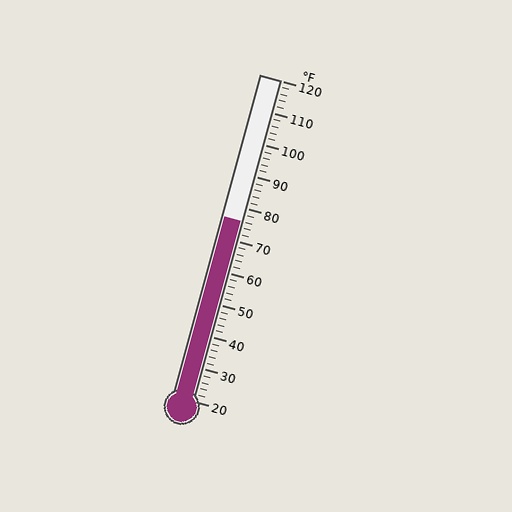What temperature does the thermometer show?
The thermometer shows approximately 76°F.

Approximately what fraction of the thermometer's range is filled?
The thermometer is filled to approximately 55% of its range.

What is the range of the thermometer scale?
The thermometer scale ranges from 20°F to 120°F.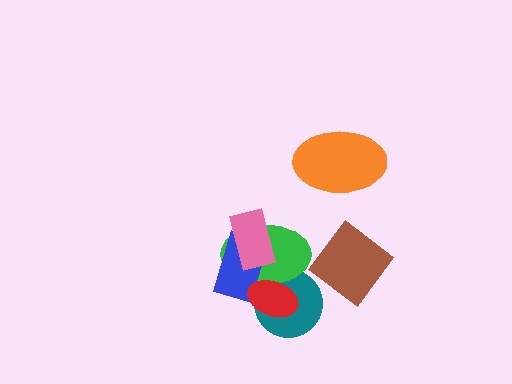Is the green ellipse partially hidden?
Yes, it is partially covered by another shape.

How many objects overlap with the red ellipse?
3 objects overlap with the red ellipse.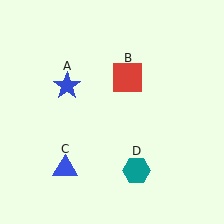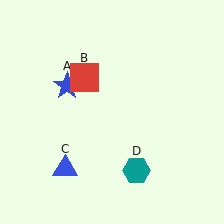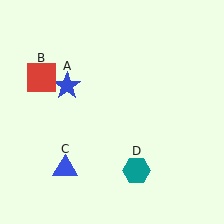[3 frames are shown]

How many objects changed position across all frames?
1 object changed position: red square (object B).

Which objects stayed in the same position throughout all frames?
Blue star (object A) and blue triangle (object C) and teal hexagon (object D) remained stationary.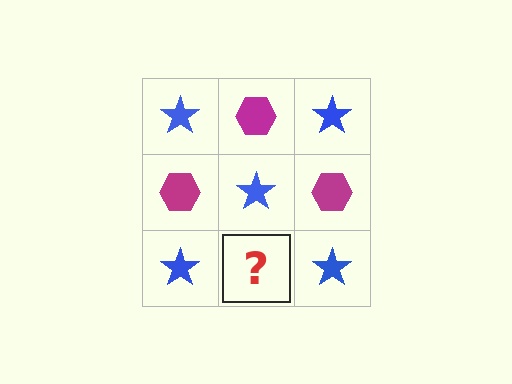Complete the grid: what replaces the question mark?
The question mark should be replaced with a magenta hexagon.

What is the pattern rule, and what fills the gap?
The rule is that it alternates blue star and magenta hexagon in a checkerboard pattern. The gap should be filled with a magenta hexagon.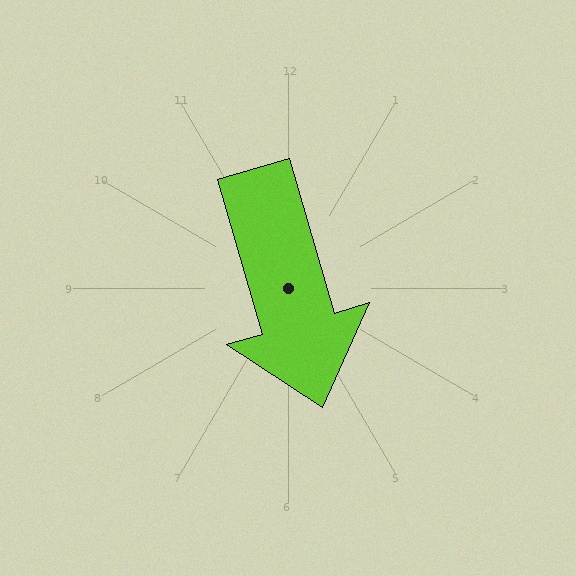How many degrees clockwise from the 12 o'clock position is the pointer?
Approximately 164 degrees.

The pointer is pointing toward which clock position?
Roughly 5 o'clock.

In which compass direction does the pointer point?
South.